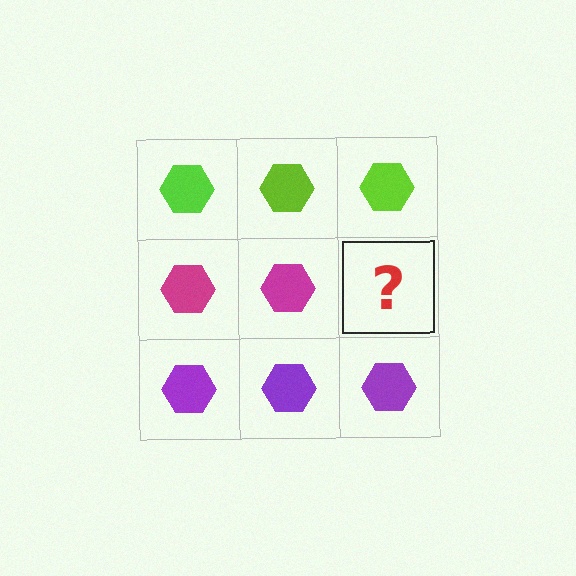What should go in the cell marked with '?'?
The missing cell should contain a magenta hexagon.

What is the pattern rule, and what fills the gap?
The rule is that each row has a consistent color. The gap should be filled with a magenta hexagon.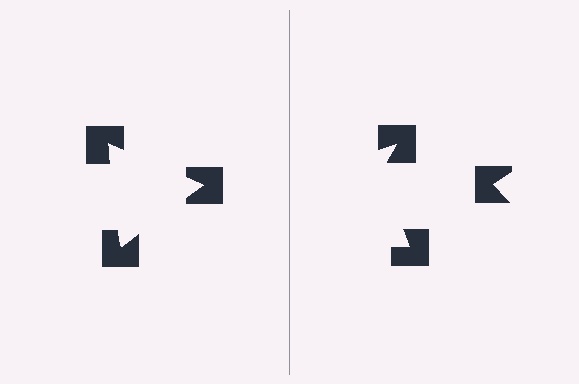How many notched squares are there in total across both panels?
6 — 3 on each side.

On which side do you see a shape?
An illusory triangle appears on the left side. On the right side the wedge cuts are rotated, so no coherent shape forms.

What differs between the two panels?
The notched squares are positioned identically on both sides; only the wedge orientations differ. On the left they align to a triangle; on the right they are misaligned.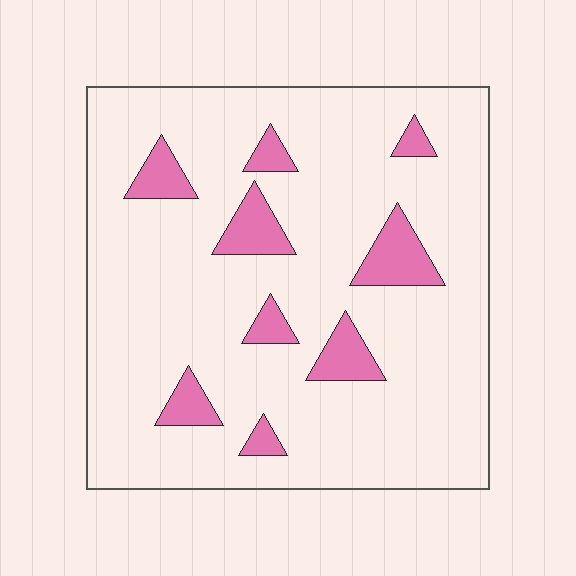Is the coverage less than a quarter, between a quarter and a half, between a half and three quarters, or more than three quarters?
Less than a quarter.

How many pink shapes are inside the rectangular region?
9.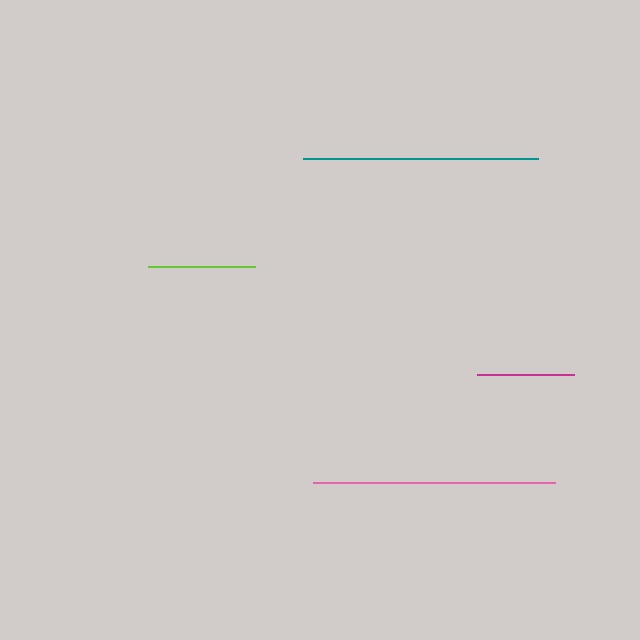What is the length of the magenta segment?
The magenta segment is approximately 97 pixels long.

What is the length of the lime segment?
The lime segment is approximately 107 pixels long.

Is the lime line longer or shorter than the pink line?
The pink line is longer than the lime line.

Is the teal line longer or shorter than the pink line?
The pink line is longer than the teal line.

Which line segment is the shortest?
The magenta line is the shortest at approximately 97 pixels.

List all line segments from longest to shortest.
From longest to shortest: pink, teal, lime, magenta.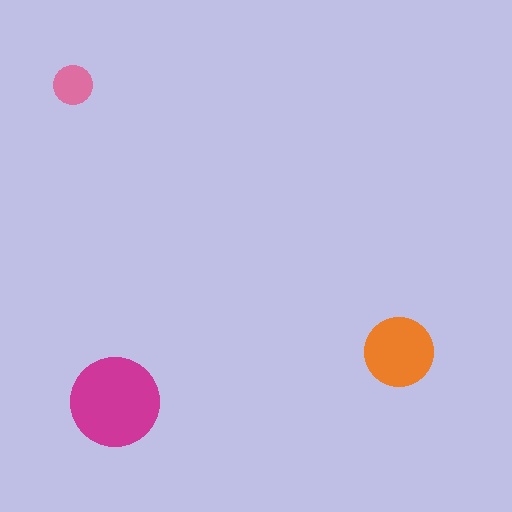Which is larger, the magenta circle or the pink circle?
The magenta one.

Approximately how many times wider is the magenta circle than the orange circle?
About 1.5 times wider.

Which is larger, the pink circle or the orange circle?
The orange one.